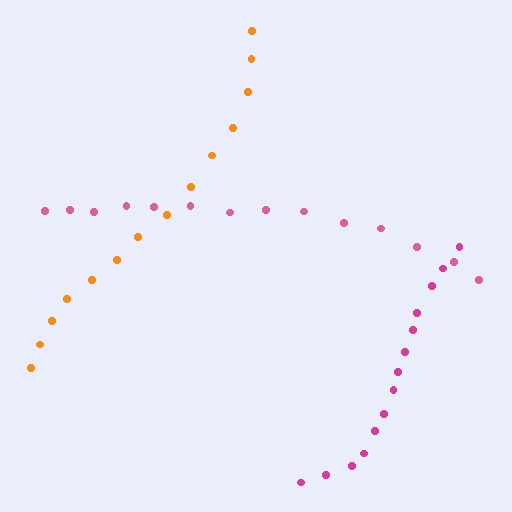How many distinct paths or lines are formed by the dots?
There are 3 distinct paths.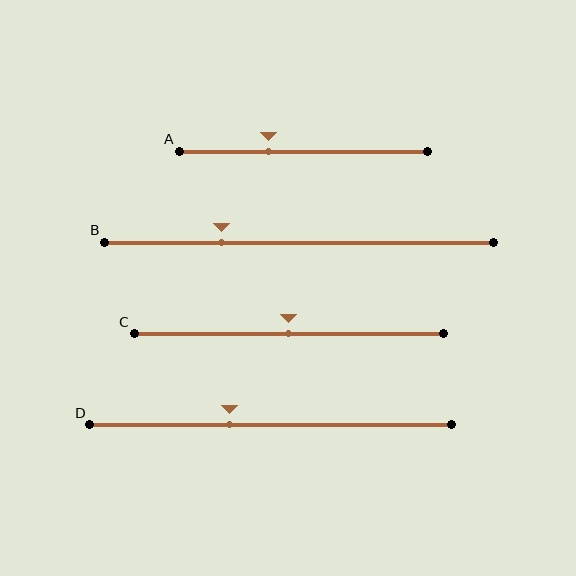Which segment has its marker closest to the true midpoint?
Segment C has its marker closest to the true midpoint.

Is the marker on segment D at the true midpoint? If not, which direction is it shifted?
No, the marker on segment D is shifted to the left by about 11% of the segment length.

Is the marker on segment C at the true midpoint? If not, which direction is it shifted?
Yes, the marker on segment C is at the true midpoint.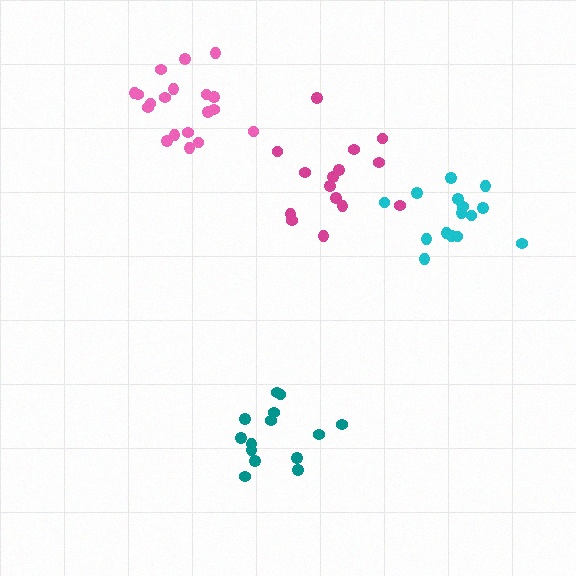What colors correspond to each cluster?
The clusters are colored: magenta, teal, cyan, pink.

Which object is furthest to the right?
The cyan cluster is rightmost.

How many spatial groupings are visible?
There are 4 spatial groupings.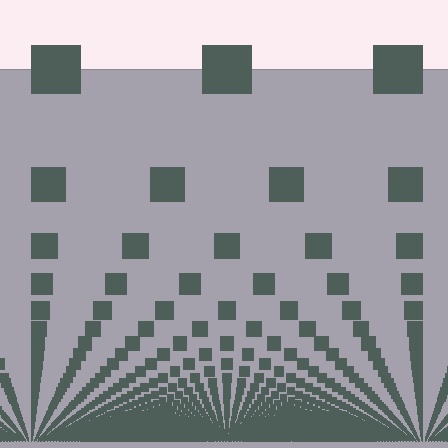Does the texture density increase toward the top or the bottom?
Density increases toward the bottom.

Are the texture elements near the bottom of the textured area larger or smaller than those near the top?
Smaller. The gradient is inverted — elements near the bottom are smaller and denser.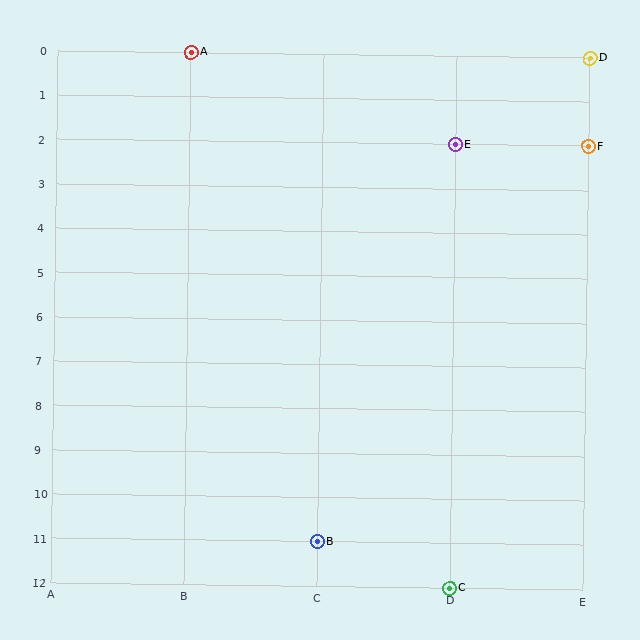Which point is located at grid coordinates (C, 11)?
Point B is at (C, 11).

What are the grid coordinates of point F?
Point F is at grid coordinates (E, 2).